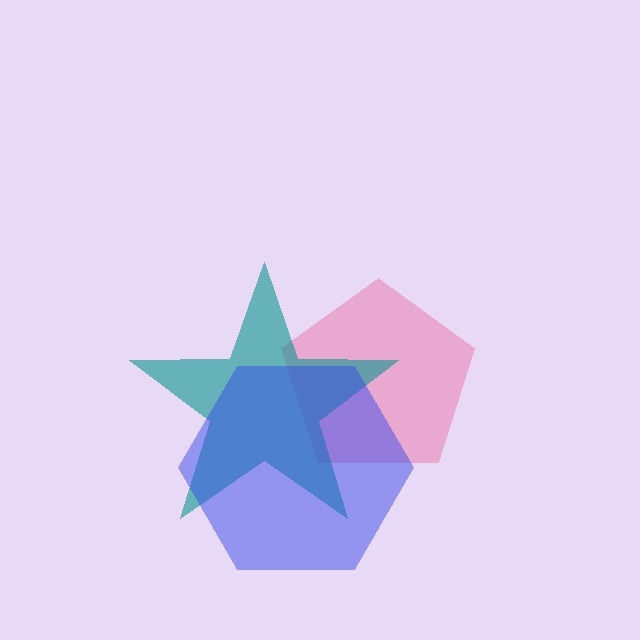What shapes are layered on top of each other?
The layered shapes are: a pink pentagon, a teal star, a blue hexagon.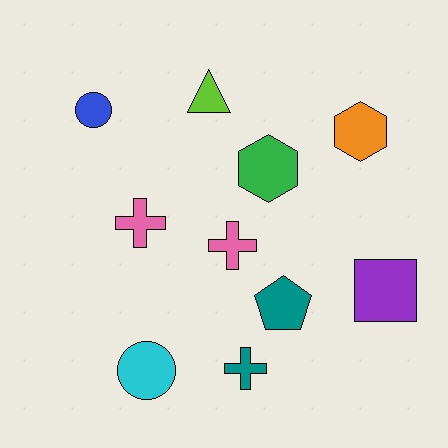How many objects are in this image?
There are 10 objects.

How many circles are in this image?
There are 2 circles.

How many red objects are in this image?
There are no red objects.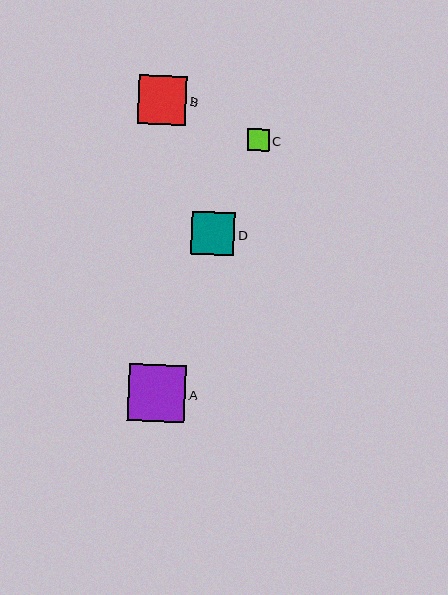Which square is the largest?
Square A is the largest with a size of approximately 57 pixels.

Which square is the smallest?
Square C is the smallest with a size of approximately 22 pixels.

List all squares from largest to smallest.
From largest to smallest: A, B, D, C.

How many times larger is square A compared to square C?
Square A is approximately 2.5 times the size of square C.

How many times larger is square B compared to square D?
Square B is approximately 1.1 times the size of square D.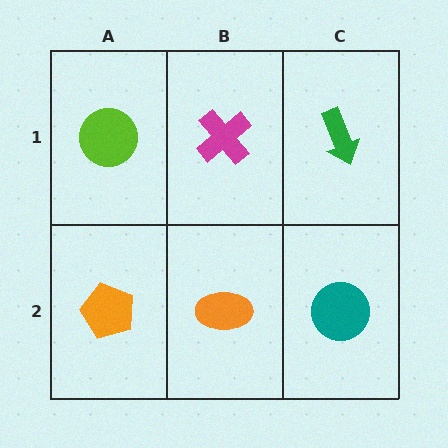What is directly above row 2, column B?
A magenta cross.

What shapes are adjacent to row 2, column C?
A green arrow (row 1, column C), an orange ellipse (row 2, column B).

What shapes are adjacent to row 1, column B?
An orange ellipse (row 2, column B), a lime circle (row 1, column A), a green arrow (row 1, column C).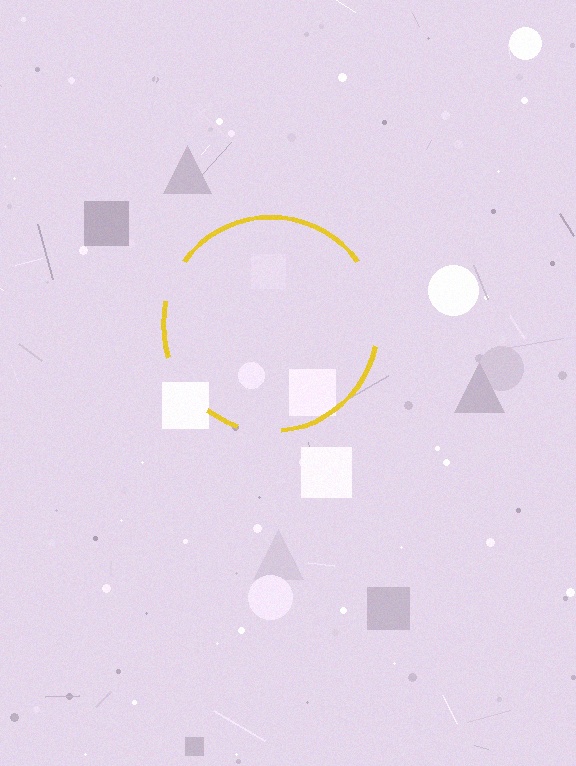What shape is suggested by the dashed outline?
The dashed outline suggests a circle.